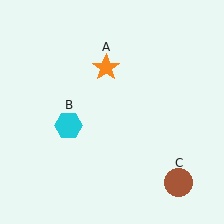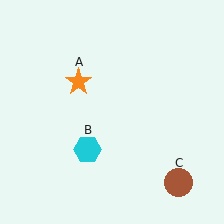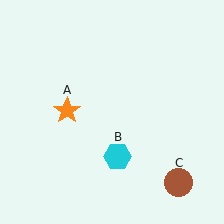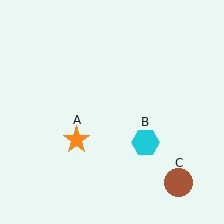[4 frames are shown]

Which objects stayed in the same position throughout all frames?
Brown circle (object C) remained stationary.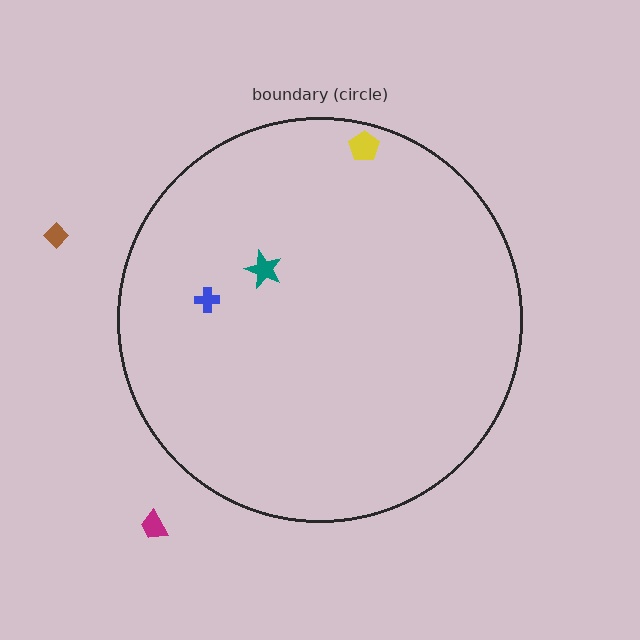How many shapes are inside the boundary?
3 inside, 2 outside.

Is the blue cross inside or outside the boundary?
Inside.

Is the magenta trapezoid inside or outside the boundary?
Outside.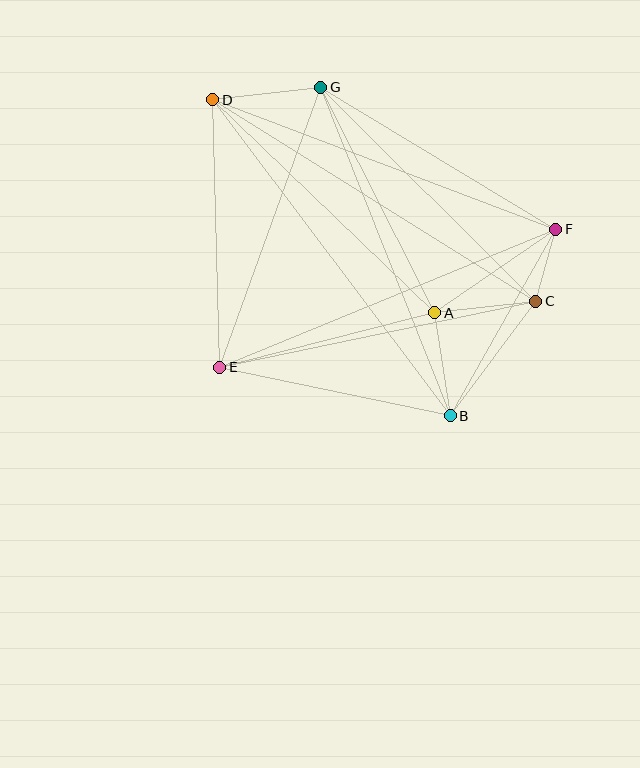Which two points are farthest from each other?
Points B and D are farthest from each other.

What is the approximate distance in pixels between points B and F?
The distance between B and F is approximately 214 pixels.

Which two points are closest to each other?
Points C and F are closest to each other.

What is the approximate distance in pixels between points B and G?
The distance between B and G is approximately 353 pixels.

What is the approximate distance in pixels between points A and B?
The distance between A and B is approximately 104 pixels.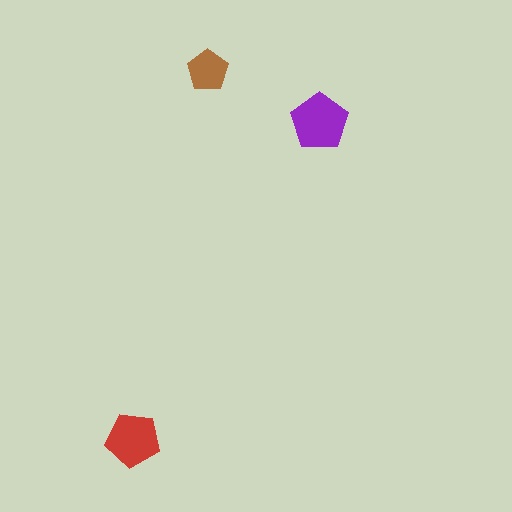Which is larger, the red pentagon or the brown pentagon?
The red one.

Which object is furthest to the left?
The red pentagon is leftmost.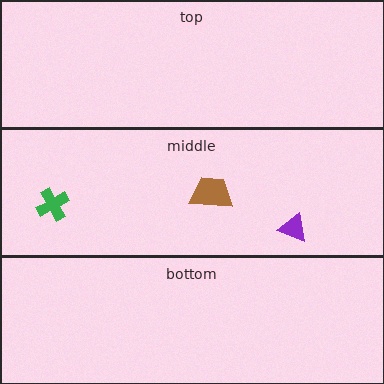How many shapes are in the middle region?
3.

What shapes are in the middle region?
The brown trapezoid, the purple triangle, the green cross.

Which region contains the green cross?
The middle region.